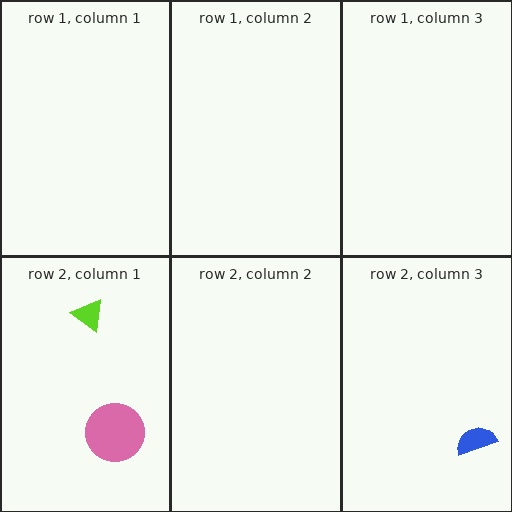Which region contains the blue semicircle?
The row 2, column 3 region.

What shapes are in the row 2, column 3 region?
The blue semicircle.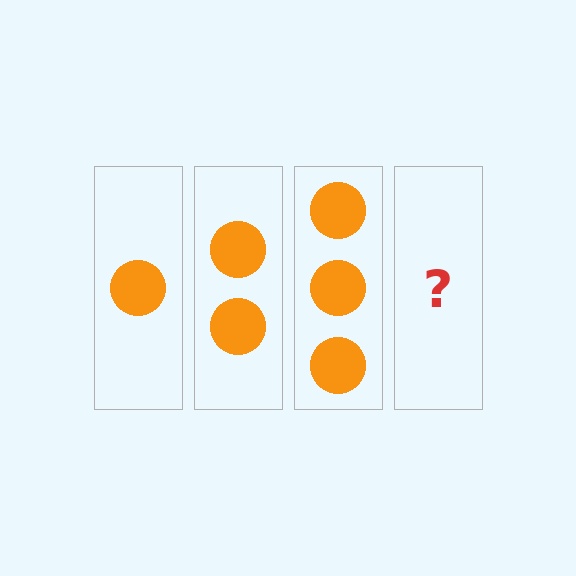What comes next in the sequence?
The next element should be 4 circles.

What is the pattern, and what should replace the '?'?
The pattern is that each step adds one more circle. The '?' should be 4 circles.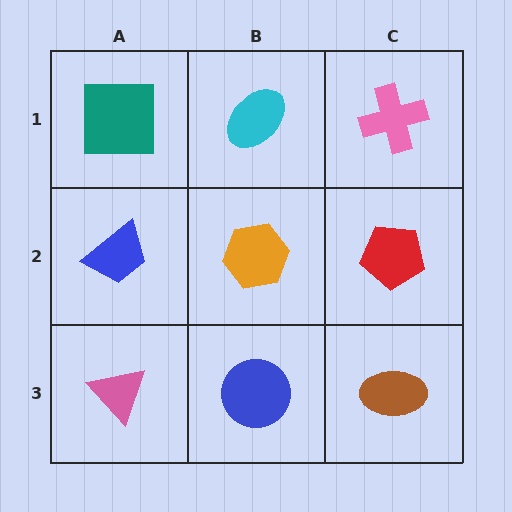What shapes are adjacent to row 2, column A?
A teal square (row 1, column A), a pink triangle (row 3, column A), an orange hexagon (row 2, column B).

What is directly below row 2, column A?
A pink triangle.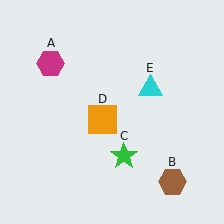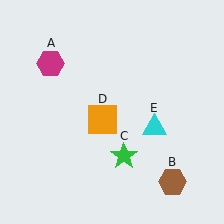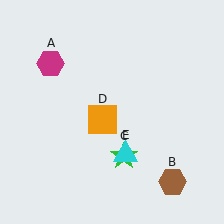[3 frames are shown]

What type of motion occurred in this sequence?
The cyan triangle (object E) rotated clockwise around the center of the scene.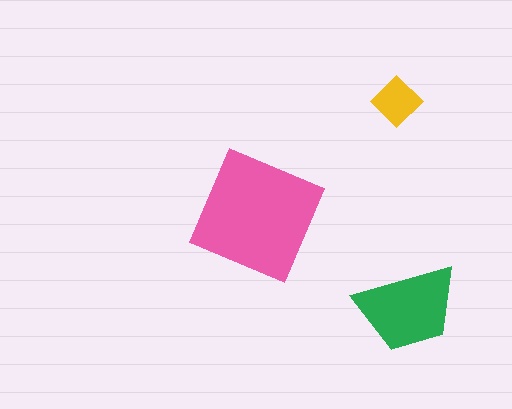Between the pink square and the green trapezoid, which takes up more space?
The pink square.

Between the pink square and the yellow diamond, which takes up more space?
The pink square.